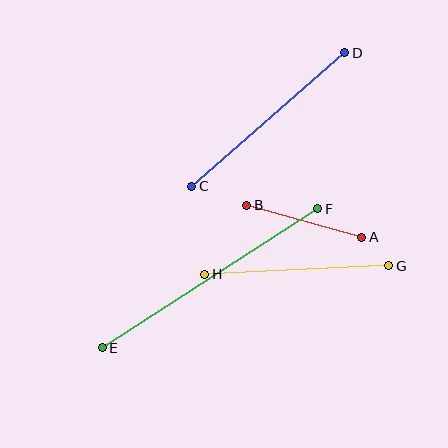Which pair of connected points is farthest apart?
Points E and F are farthest apart.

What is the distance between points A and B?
The distance is approximately 119 pixels.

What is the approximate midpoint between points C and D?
The midpoint is at approximately (268, 119) pixels.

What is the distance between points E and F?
The distance is approximately 256 pixels.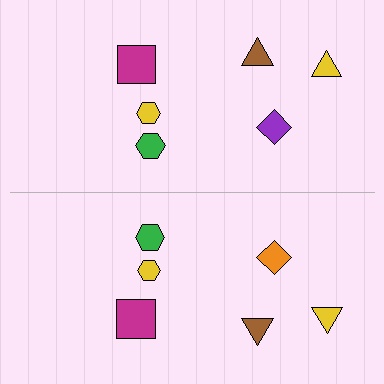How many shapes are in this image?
There are 12 shapes in this image.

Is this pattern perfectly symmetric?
No, the pattern is not perfectly symmetric. The orange diamond on the bottom side breaks the symmetry — its mirror counterpart is purple.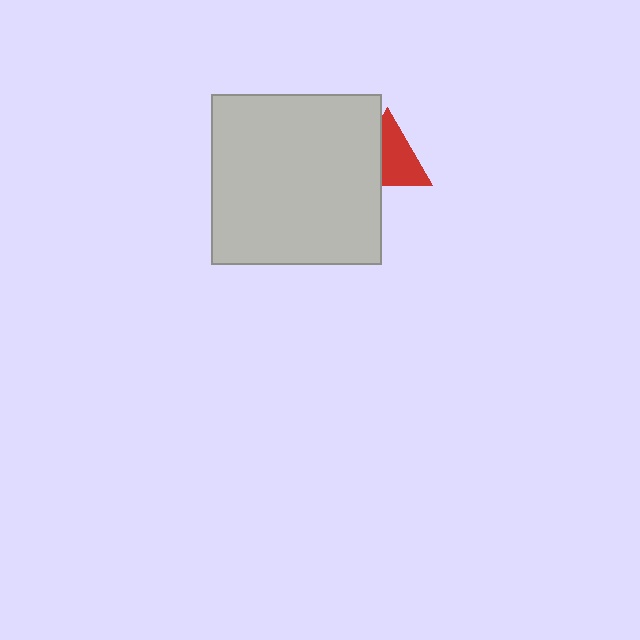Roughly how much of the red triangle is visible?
About half of it is visible (roughly 62%).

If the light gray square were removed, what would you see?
You would see the complete red triangle.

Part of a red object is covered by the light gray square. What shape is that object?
It is a triangle.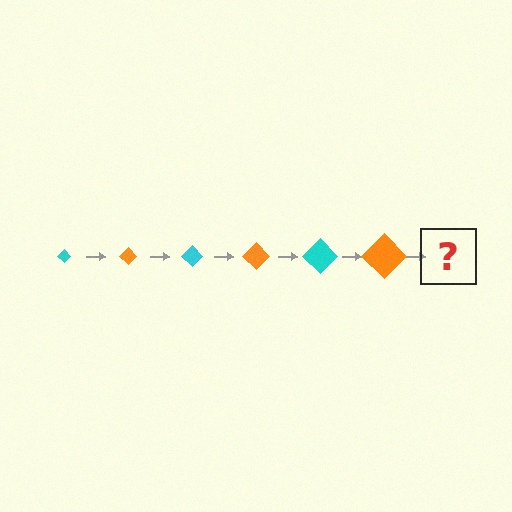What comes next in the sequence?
The next element should be a cyan diamond, larger than the previous one.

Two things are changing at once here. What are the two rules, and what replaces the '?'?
The two rules are that the diamond grows larger each step and the color cycles through cyan and orange. The '?' should be a cyan diamond, larger than the previous one.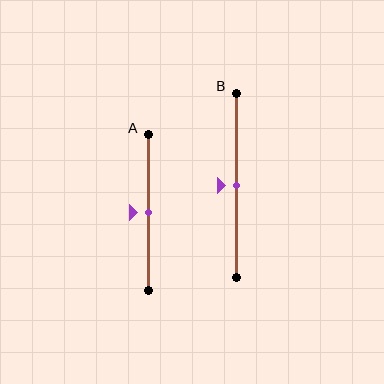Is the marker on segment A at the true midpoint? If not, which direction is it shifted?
Yes, the marker on segment A is at the true midpoint.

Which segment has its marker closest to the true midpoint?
Segment A has its marker closest to the true midpoint.